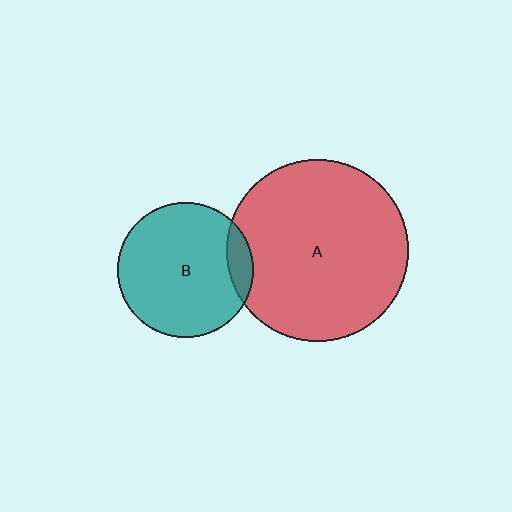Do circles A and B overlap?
Yes.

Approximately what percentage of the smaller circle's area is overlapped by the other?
Approximately 10%.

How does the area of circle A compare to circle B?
Approximately 1.8 times.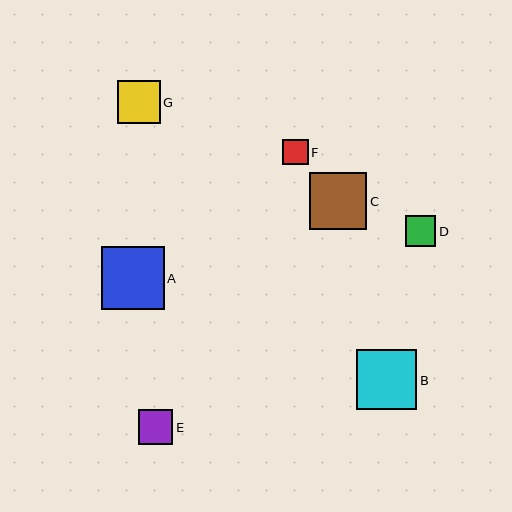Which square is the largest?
Square A is the largest with a size of approximately 63 pixels.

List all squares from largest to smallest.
From largest to smallest: A, B, C, G, E, D, F.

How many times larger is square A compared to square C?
Square A is approximately 1.1 times the size of square C.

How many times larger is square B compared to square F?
Square B is approximately 2.4 times the size of square F.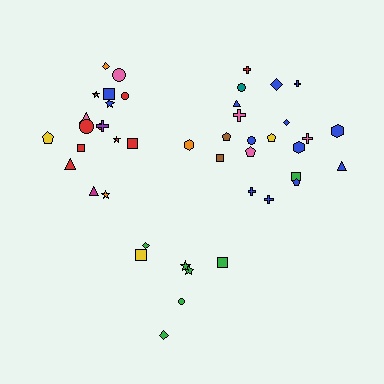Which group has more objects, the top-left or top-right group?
The top-right group.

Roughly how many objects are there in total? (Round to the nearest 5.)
Roughly 45 objects in total.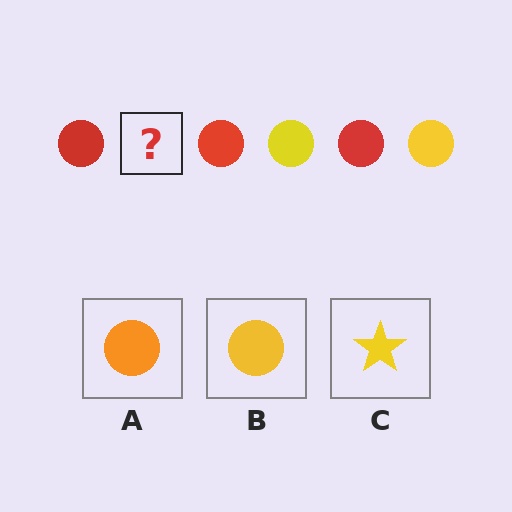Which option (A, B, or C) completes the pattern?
B.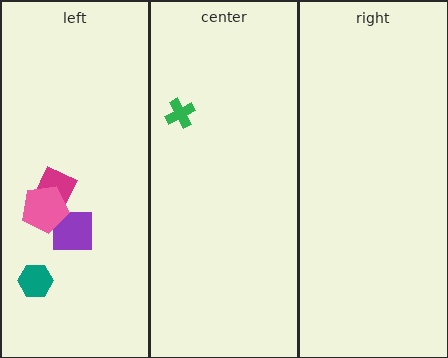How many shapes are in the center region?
1.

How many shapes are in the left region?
4.